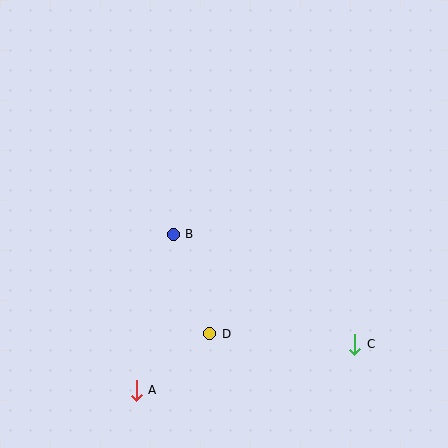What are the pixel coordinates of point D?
Point D is at (210, 334).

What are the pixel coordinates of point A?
Point A is at (136, 390).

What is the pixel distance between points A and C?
The distance between A and C is 223 pixels.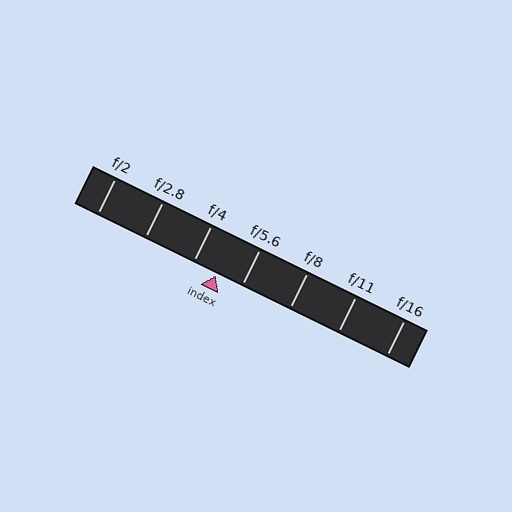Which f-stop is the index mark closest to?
The index mark is closest to f/4.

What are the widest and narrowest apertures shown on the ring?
The widest aperture shown is f/2 and the narrowest is f/16.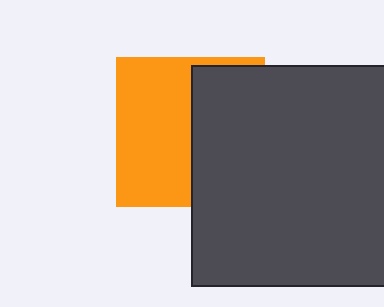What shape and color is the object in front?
The object in front is a dark gray square.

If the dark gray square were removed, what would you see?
You would see the complete orange square.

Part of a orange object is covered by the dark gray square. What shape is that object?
It is a square.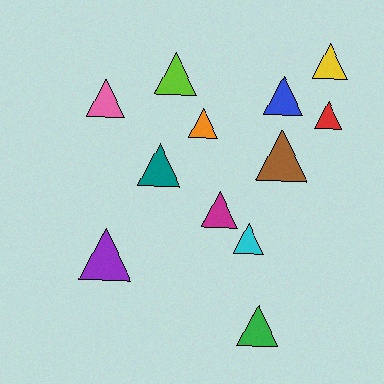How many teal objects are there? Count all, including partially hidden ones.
There is 1 teal object.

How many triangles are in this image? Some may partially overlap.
There are 12 triangles.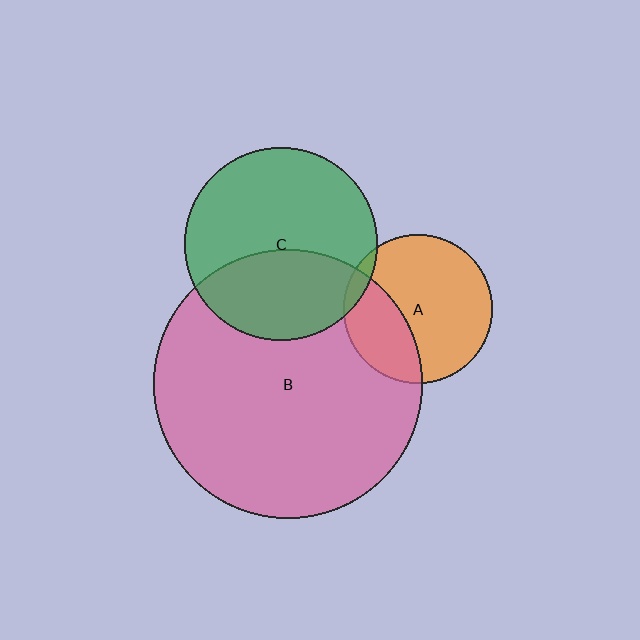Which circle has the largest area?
Circle B (pink).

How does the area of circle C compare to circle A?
Approximately 1.7 times.